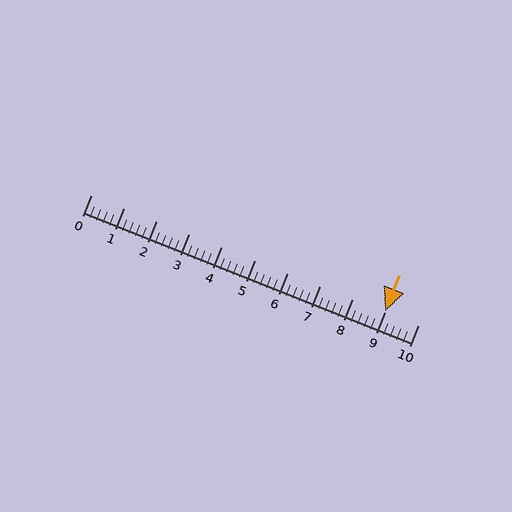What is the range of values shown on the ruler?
The ruler shows values from 0 to 10.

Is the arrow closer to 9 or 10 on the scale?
The arrow is closer to 9.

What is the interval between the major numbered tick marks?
The major tick marks are spaced 1 units apart.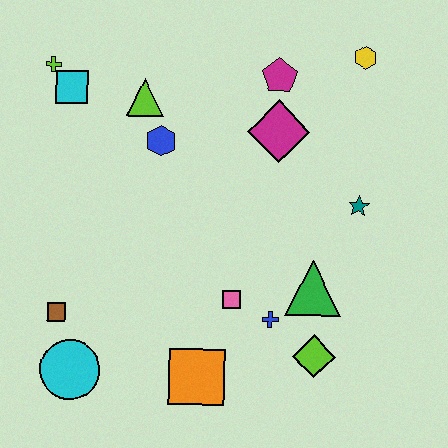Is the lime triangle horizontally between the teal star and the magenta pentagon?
No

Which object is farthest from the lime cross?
The lime diamond is farthest from the lime cross.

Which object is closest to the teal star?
The green triangle is closest to the teal star.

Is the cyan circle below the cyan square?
Yes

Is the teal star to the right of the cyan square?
Yes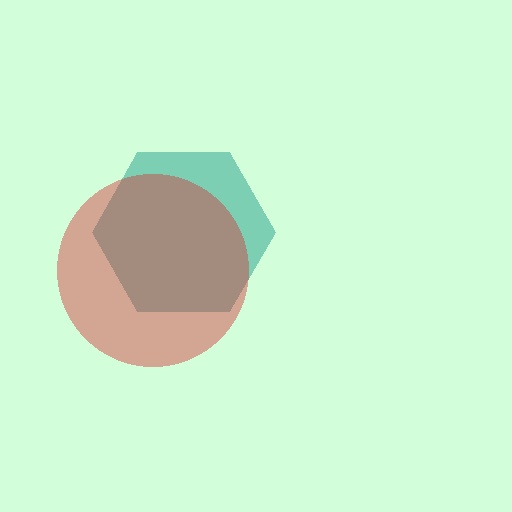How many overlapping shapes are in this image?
There are 2 overlapping shapes in the image.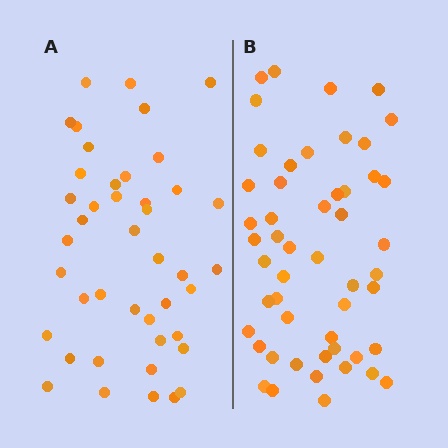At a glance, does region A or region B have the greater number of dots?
Region B (the right region) has more dots.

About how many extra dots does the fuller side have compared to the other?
Region B has roughly 8 or so more dots than region A.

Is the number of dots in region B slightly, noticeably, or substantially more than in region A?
Region B has only slightly more — the two regions are fairly close. The ratio is roughly 1.2 to 1.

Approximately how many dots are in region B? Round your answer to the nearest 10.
About 50 dots. (The exact count is 51, which rounds to 50.)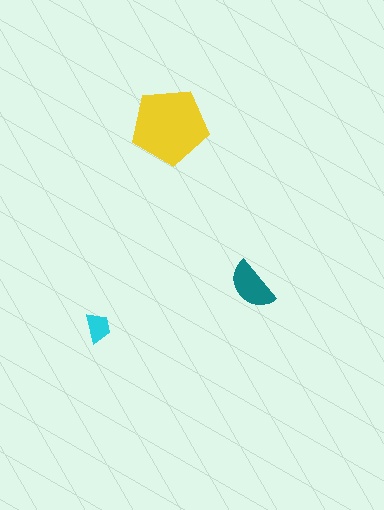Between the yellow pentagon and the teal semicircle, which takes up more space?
The yellow pentagon.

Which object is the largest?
The yellow pentagon.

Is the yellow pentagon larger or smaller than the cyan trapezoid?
Larger.